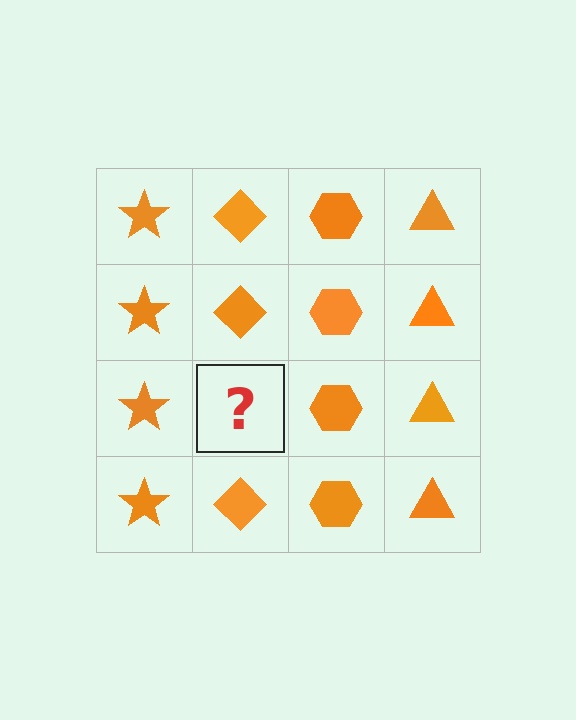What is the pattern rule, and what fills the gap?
The rule is that each column has a consistent shape. The gap should be filled with an orange diamond.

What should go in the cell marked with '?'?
The missing cell should contain an orange diamond.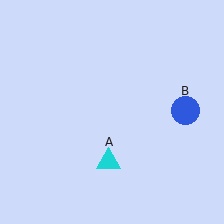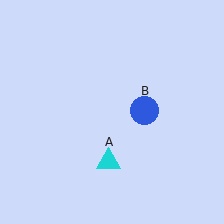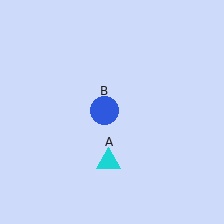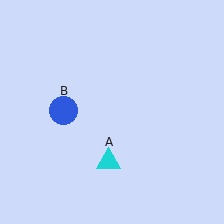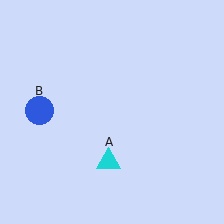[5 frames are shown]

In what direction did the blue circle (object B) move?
The blue circle (object B) moved left.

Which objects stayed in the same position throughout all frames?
Cyan triangle (object A) remained stationary.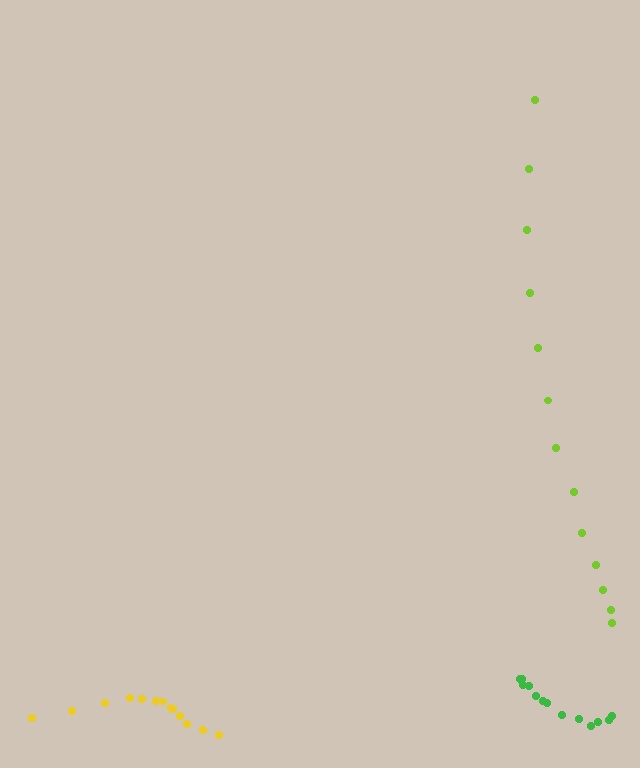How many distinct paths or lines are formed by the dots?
There are 3 distinct paths.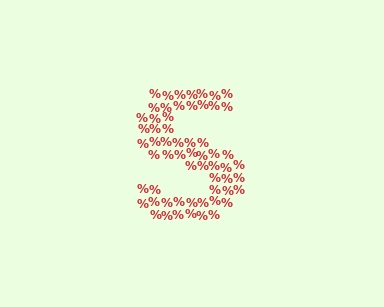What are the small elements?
The small elements are percent signs.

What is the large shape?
The large shape is the letter S.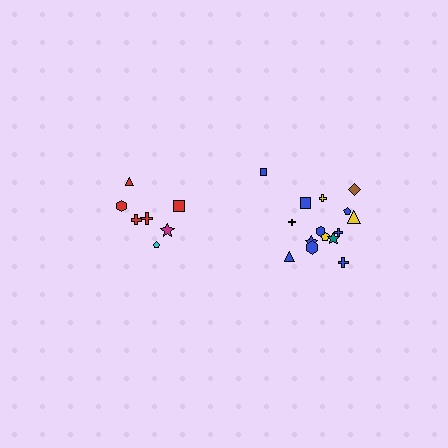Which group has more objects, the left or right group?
The right group.